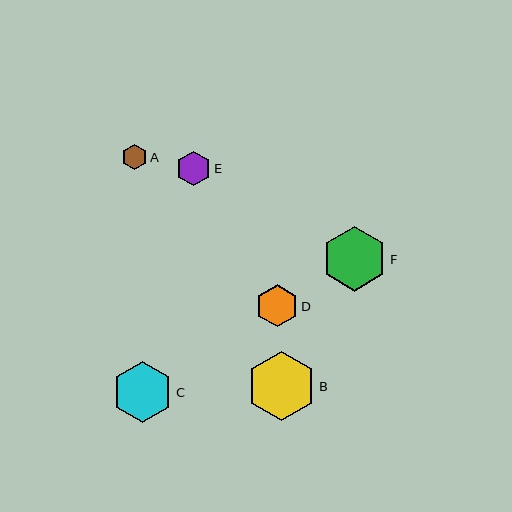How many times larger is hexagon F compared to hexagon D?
Hexagon F is approximately 1.5 times the size of hexagon D.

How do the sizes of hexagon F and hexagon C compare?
Hexagon F and hexagon C are approximately the same size.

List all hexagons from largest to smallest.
From largest to smallest: B, F, C, D, E, A.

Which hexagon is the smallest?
Hexagon A is the smallest with a size of approximately 25 pixels.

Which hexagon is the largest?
Hexagon B is the largest with a size of approximately 69 pixels.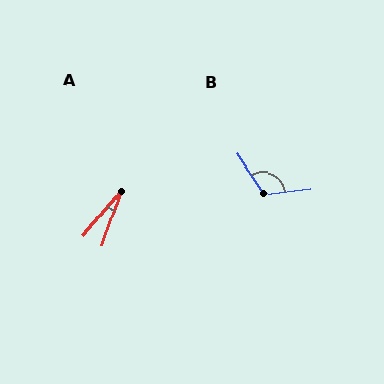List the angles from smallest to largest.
A (21°), B (117°).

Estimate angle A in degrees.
Approximately 21 degrees.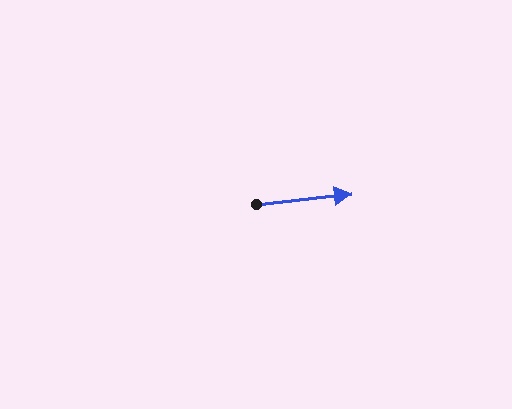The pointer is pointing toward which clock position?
Roughly 3 o'clock.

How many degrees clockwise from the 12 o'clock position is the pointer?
Approximately 84 degrees.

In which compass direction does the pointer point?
East.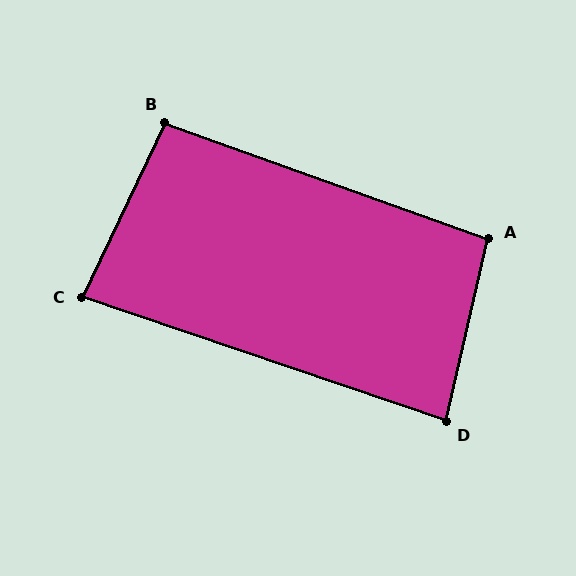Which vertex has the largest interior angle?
A, at approximately 97 degrees.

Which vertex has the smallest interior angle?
C, at approximately 83 degrees.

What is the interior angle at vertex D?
Approximately 84 degrees (acute).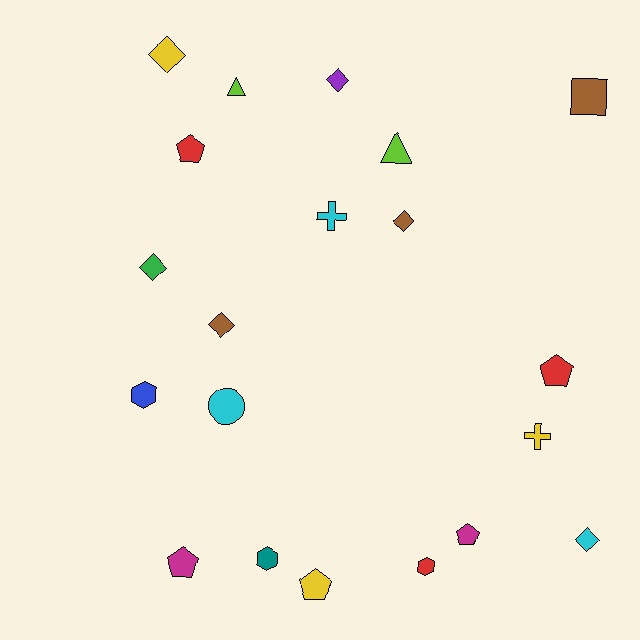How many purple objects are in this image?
There is 1 purple object.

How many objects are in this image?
There are 20 objects.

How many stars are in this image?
There are no stars.